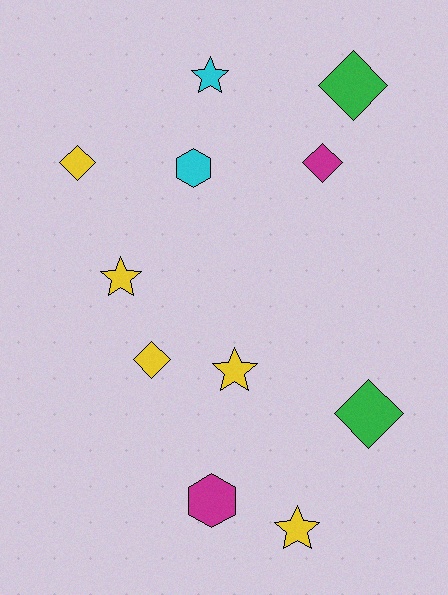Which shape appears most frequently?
Diamond, with 5 objects.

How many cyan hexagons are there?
There is 1 cyan hexagon.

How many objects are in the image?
There are 11 objects.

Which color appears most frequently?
Yellow, with 5 objects.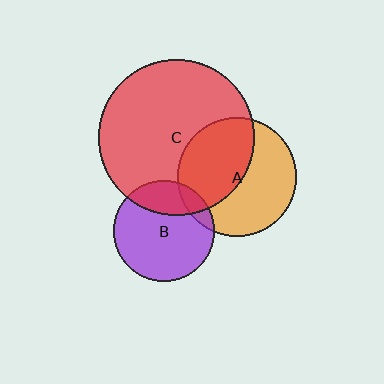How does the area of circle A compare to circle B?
Approximately 1.4 times.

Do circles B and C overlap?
Yes.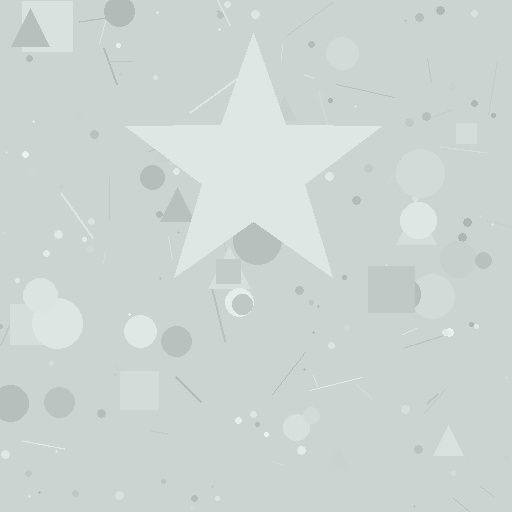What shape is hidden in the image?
A star is hidden in the image.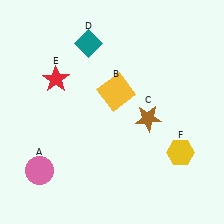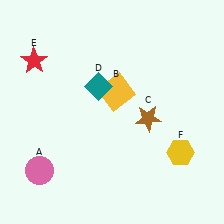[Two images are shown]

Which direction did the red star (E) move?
The red star (E) moved left.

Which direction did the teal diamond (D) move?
The teal diamond (D) moved down.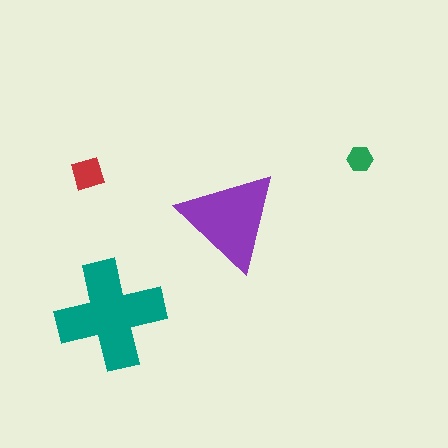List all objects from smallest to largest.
The green hexagon, the red square, the purple triangle, the teal cross.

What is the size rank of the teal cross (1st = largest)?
1st.